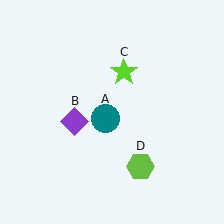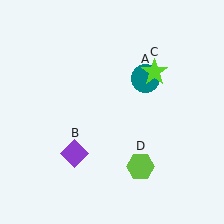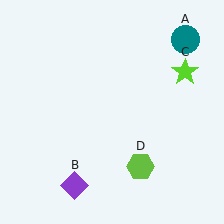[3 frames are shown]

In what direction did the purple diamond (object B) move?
The purple diamond (object B) moved down.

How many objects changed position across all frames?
3 objects changed position: teal circle (object A), purple diamond (object B), lime star (object C).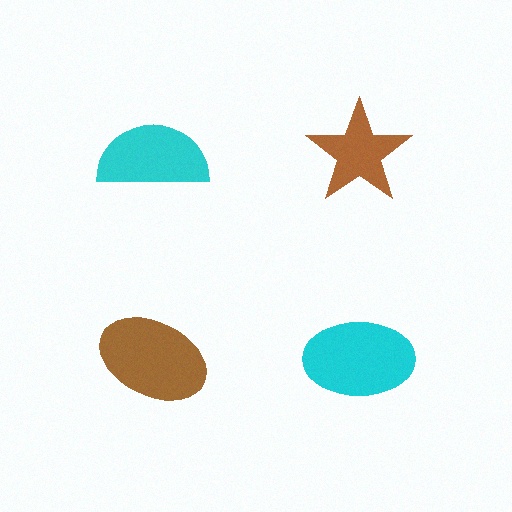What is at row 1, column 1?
A cyan semicircle.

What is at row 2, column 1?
A brown ellipse.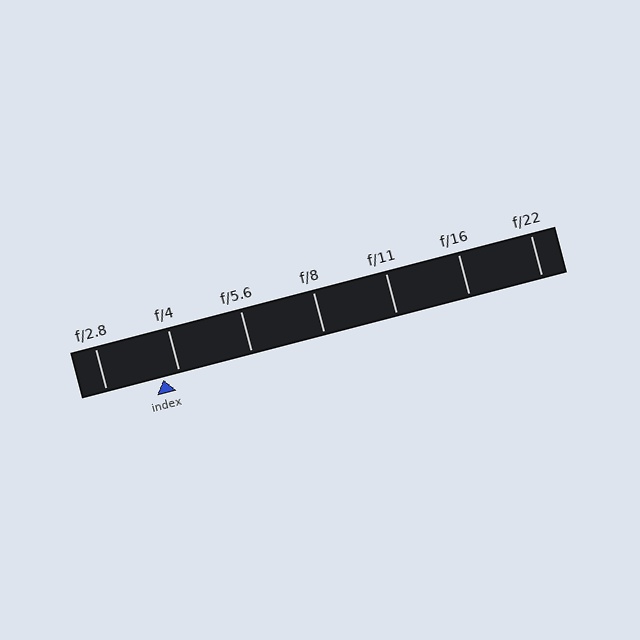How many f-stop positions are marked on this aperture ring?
There are 7 f-stop positions marked.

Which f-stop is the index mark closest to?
The index mark is closest to f/4.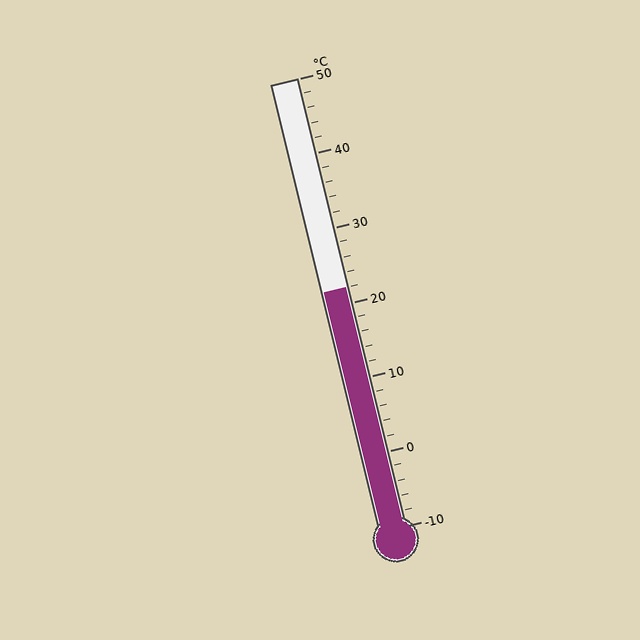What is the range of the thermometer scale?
The thermometer scale ranges from -10°C to 50°C.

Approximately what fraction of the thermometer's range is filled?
The thermometer is filled to approximately 55% of its range.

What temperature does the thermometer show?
The thermometer shows approximately 22°C.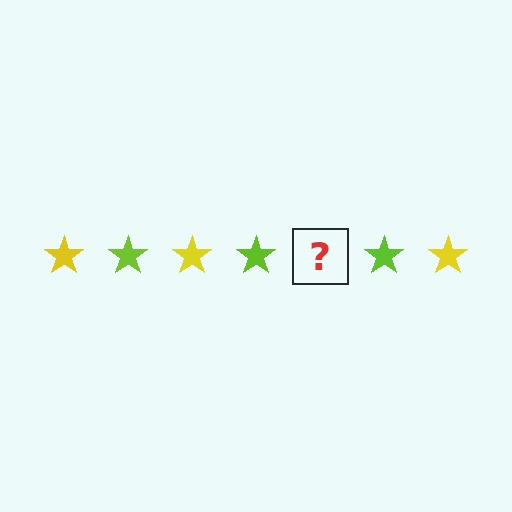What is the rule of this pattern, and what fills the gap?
The rule is that the pattern cycles through yellow, lime stars. The gap should be filled with a yellow star.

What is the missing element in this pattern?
The missing element is a yellow star.